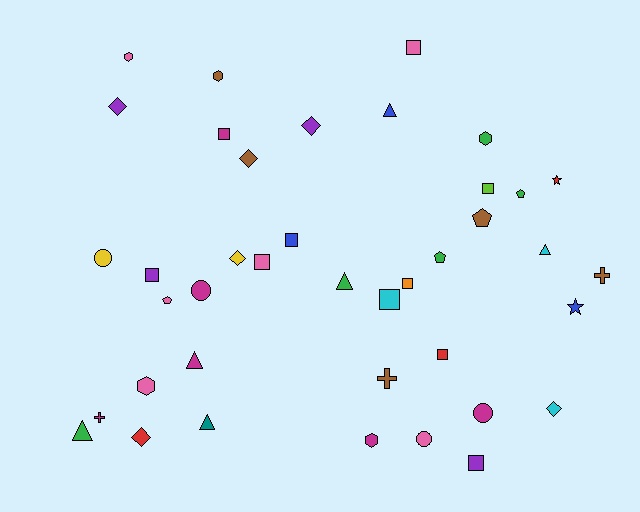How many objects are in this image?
There are 40 objects.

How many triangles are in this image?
There are 6 triangles.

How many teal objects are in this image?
There is 1 teal object.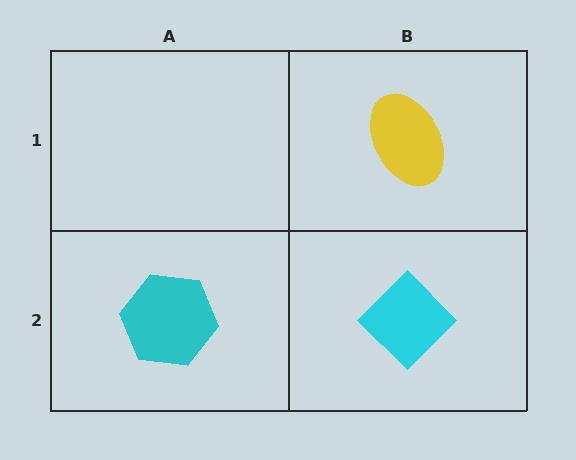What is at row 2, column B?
A cyan diamond.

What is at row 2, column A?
A cyan hexagon.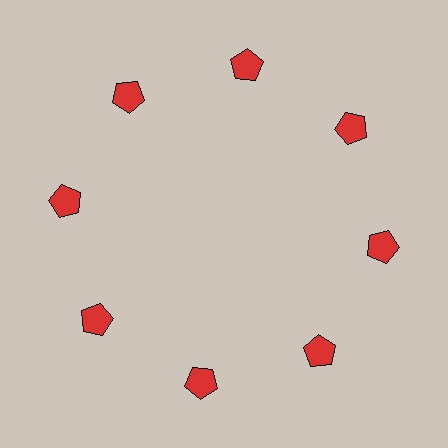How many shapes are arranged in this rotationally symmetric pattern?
There are 8 shapes, arranged in 8 groups of 1.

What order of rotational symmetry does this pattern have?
This pattern has 8-fold rotational symmetry.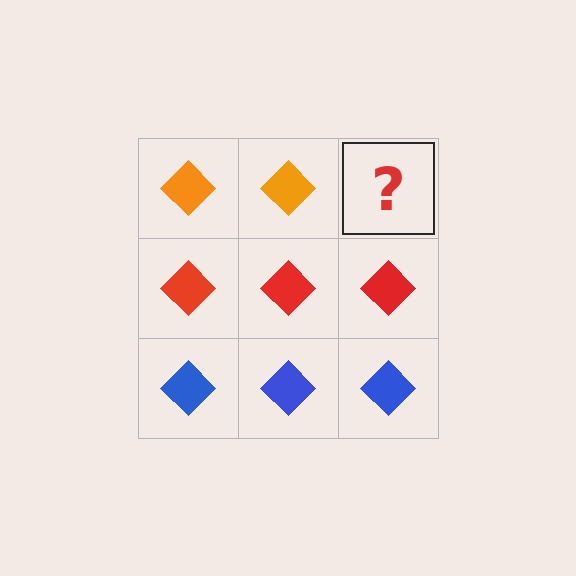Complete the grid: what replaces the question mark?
The question mark should be replaced with an orange diamond.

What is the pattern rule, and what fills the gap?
The rule is that each row has a consistent color. The gap should be filled with an orange diamond.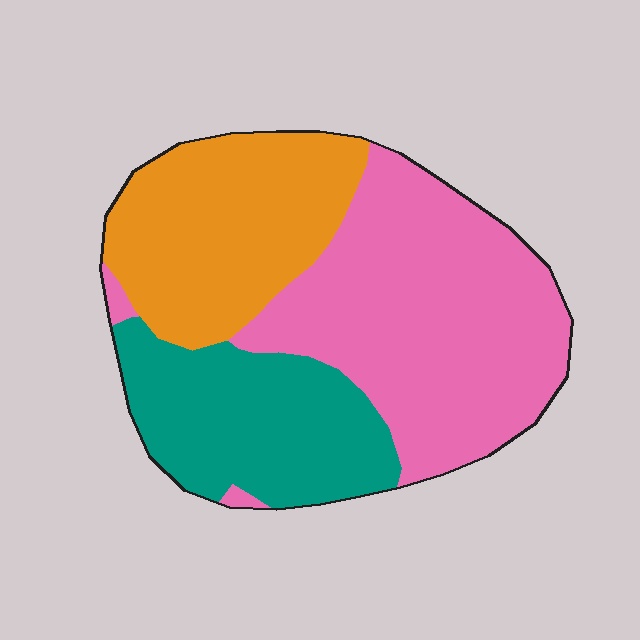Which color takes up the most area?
Pink, at roughly 45%.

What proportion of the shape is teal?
Teal covers roughly 25% of the shape.